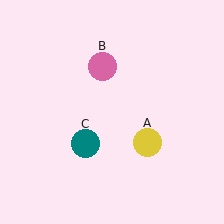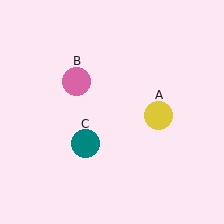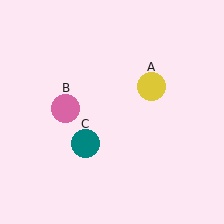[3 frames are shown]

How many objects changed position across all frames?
2 objects changed position: yellow circle (object A), pink circle (object B).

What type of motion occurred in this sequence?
The yellow circle (object A), pink circle (object B) rotated counterclockwise around the center of the scene.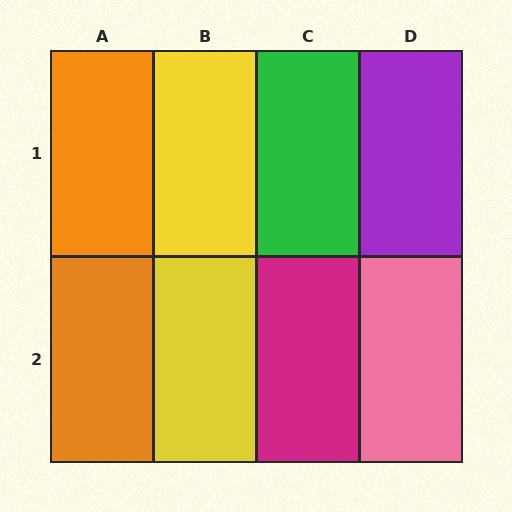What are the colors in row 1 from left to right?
Orange, yellow, green, purple.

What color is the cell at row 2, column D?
Pink.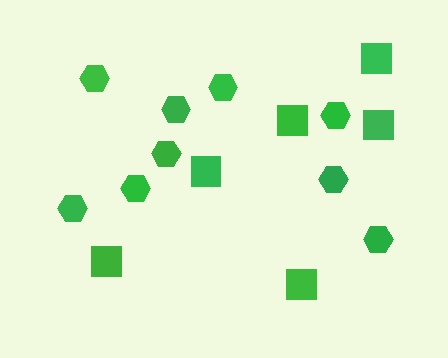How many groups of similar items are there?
There are 2 groups: one group of hexagons (9) and one group of squares (6).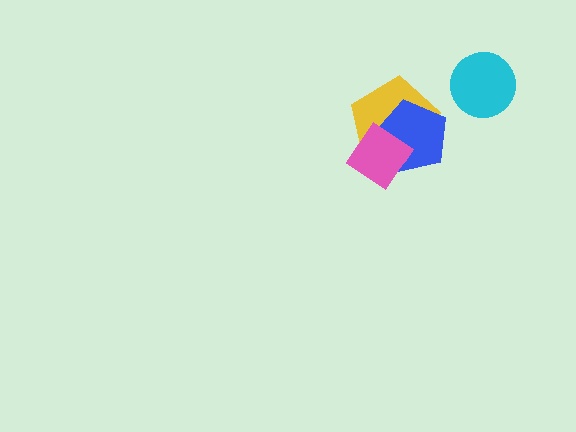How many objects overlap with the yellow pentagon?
2 objects overlap with the yellow pentagon.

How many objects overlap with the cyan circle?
0 objects overlap with the cyan circle.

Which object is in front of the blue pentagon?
The pink diamond is in front of the blue pentagon.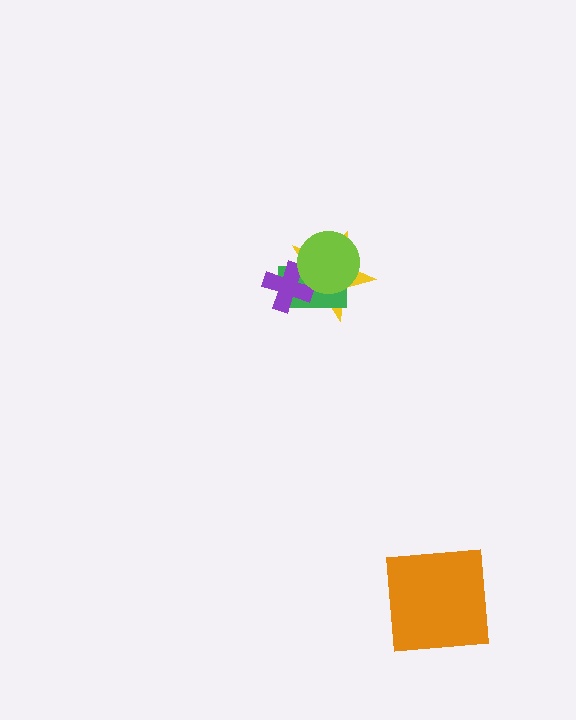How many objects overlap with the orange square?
0 objects overlap with the orange square.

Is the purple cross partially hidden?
Yes, it is partially covered by another shape.